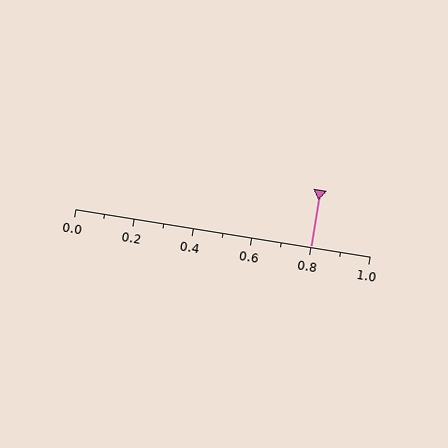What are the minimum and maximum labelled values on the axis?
The axis runs from 0.0 to 1.0.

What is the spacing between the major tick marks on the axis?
The major ticks are spaced 0.2 apart.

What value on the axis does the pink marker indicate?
The marker indicates approximately 0.8.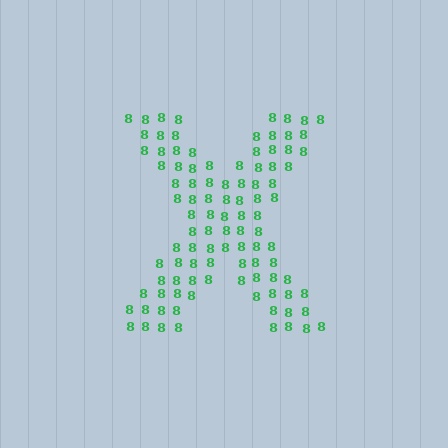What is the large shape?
The large shape is the letter X.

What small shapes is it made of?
It is made of small digit 8's.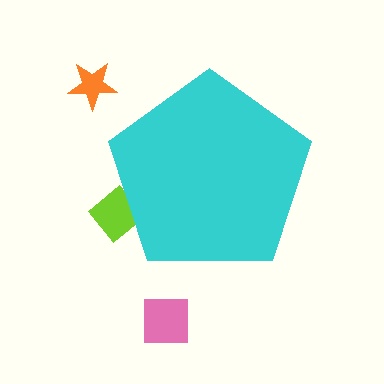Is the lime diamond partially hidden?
Yes, the lime diamond is partially hidden behind the cyan pentagon.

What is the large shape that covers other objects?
A cyan pentagon.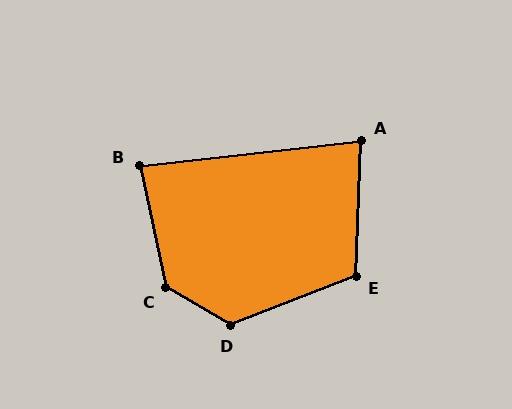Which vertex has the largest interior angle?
C, at approximately 132 degrees.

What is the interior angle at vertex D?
Approximately 129 degrees (obtuse).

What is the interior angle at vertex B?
Approximately 84 degrees (acute).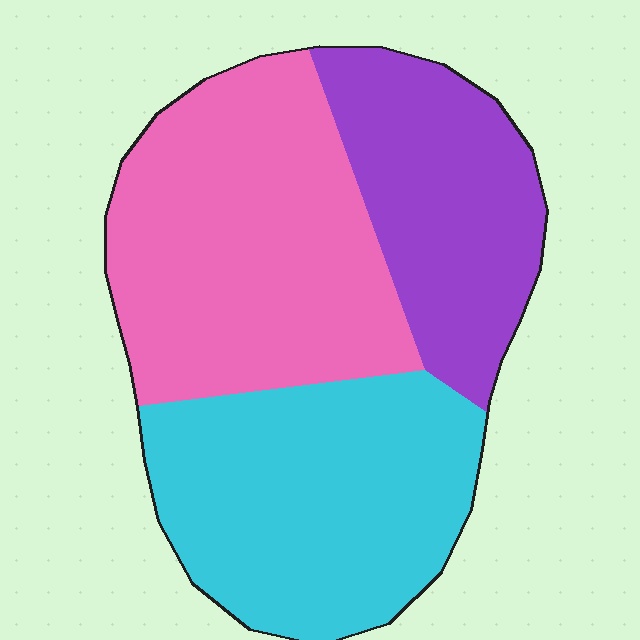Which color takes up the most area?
Pink, at roughly 40%.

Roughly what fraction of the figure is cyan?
Cyan covers roughly 35% of the figure.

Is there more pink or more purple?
Pink.